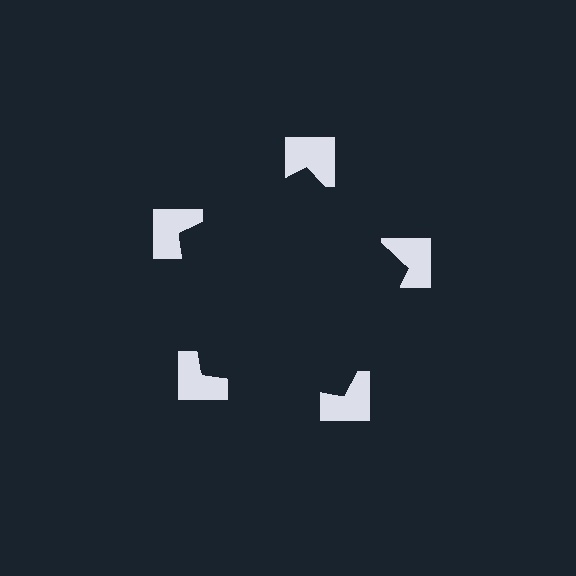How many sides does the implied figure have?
5 sides.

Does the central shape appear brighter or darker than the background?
It typically appears slightly darker than the background, even though no actual brightness change is drawn.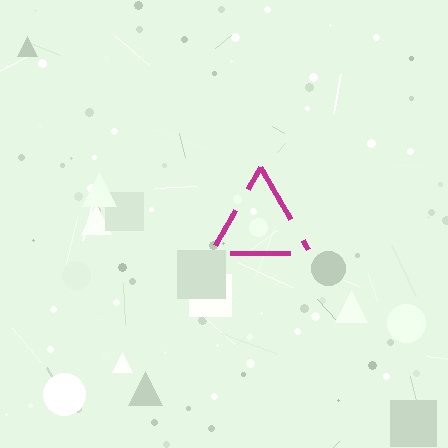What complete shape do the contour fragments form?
The contour fragments form a triangle.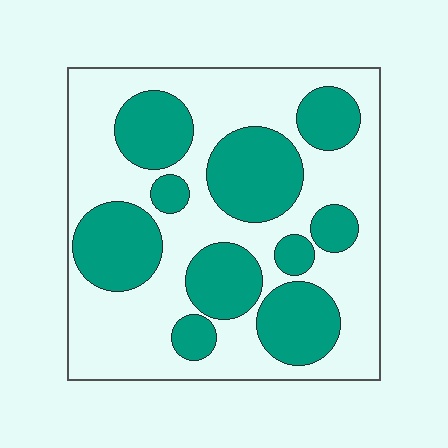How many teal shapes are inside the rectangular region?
10.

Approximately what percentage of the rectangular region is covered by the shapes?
Approximately 40%.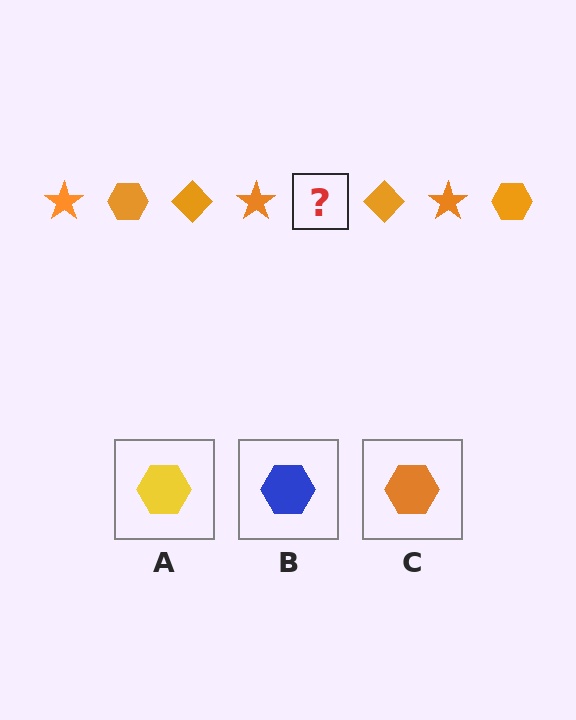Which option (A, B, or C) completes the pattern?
C.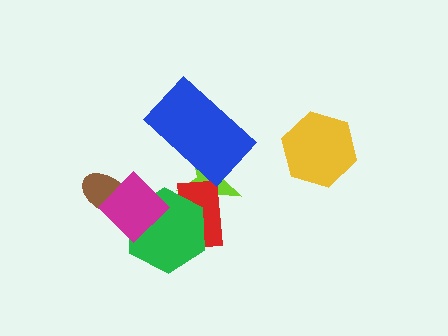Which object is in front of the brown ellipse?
The magenta diamond is in front of the brown ellipse.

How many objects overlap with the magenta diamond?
2 objects overlap with the magenta diamond.